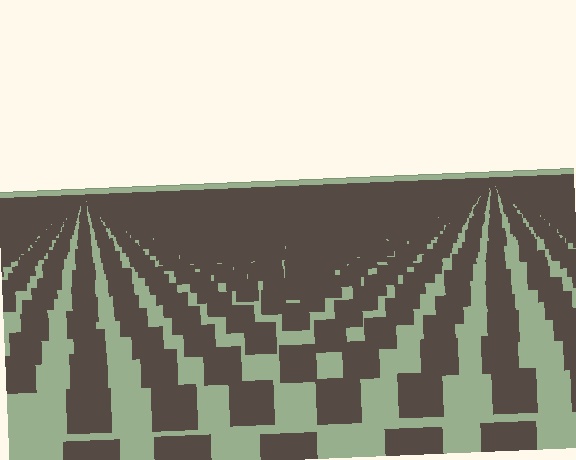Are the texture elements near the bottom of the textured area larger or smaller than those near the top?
Larger. Near the bottom, elements are closer to the viewer and appear at a bigger on-screen size.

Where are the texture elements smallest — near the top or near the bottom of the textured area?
Near the top.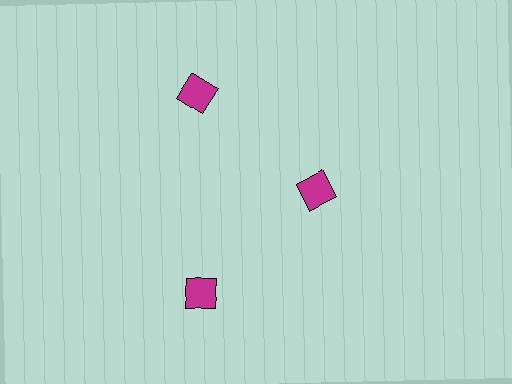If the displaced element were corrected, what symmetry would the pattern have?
It would have 3-fold rotational symmetry — the pattern would map onto itself every 120 degrees.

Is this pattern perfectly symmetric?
No. The 3 magenta diamonds are arranged in a ring, but one element near the 3 o'clock position is pulled inward toward the center, breaking the 3-fold rotational symmetry.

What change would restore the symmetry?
The symmetry would be restored by moving it outward, back onto the ring so that all 3 diamonds sit at equal angles and equal distance from the center.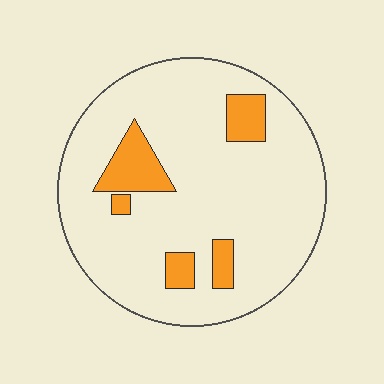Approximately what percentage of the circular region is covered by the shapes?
Approximately 15%.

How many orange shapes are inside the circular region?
5.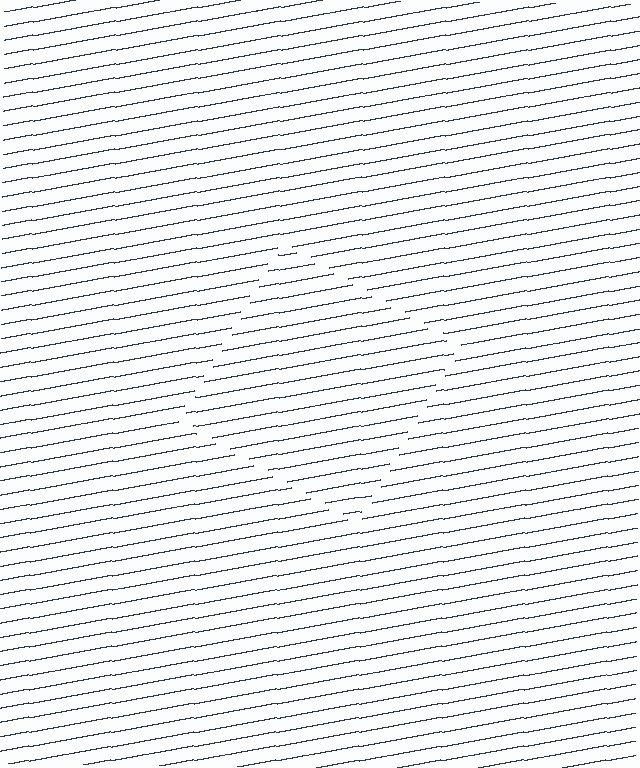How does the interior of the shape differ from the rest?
The interior of the shape contains the same grating, shifted by half a period — the contour is defined by the phase discontinuity where line-ends from the inner and outer gratings abut.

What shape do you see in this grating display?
An illusory square. The interior of the shape contains the same grating, shifted by half a period — the contour is defined by the phase discontinuity where line-ends from the inner and outer gratings abut.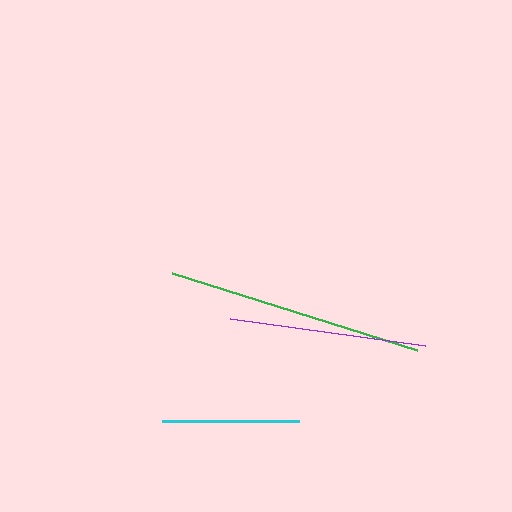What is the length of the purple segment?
The purple segment is approximately 197 pixels long.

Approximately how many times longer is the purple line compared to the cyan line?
The purple line is approximately 1.4 times the length of the cyan line.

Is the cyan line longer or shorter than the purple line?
The purple line is longer than the cyan line.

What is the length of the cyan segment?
The cyan segment is approximately 137 pixels long.